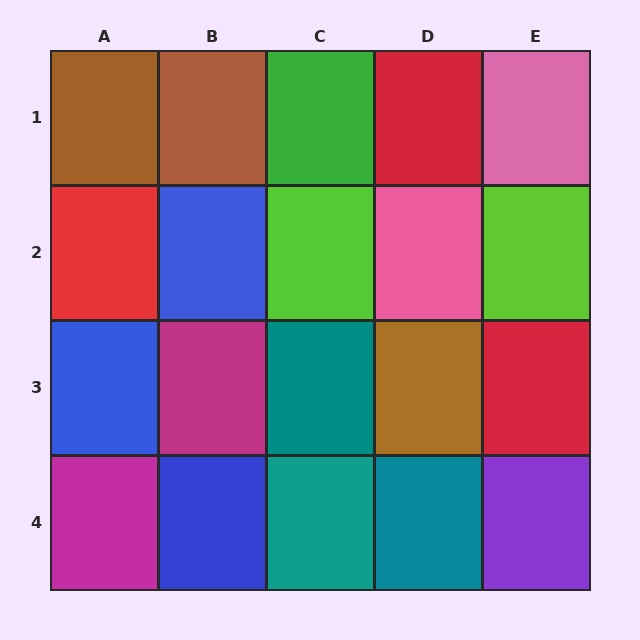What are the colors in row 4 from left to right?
Magenta, blue, teal, teal, purple.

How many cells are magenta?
2 cells are magenta.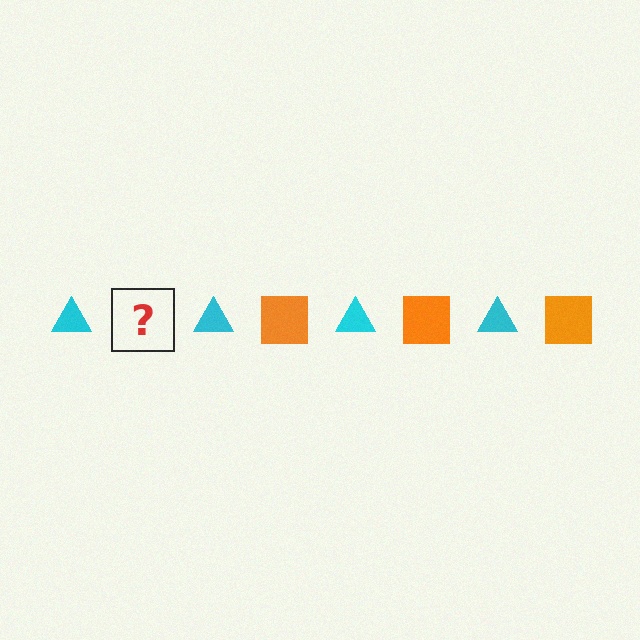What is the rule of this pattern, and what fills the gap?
The rule is that the pattern alternates between cyan triangle and orange square. The gap should be filled with an orange square.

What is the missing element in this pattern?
The missing element is an orange square.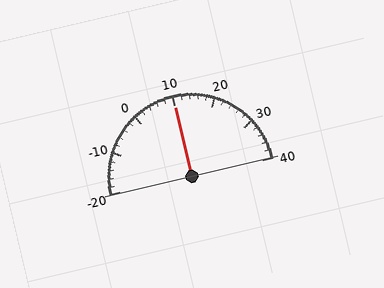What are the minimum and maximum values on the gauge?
The gauge ranges from -20 to 40.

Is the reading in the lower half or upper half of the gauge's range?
The reading is in the upper half of the range (-20 to 40).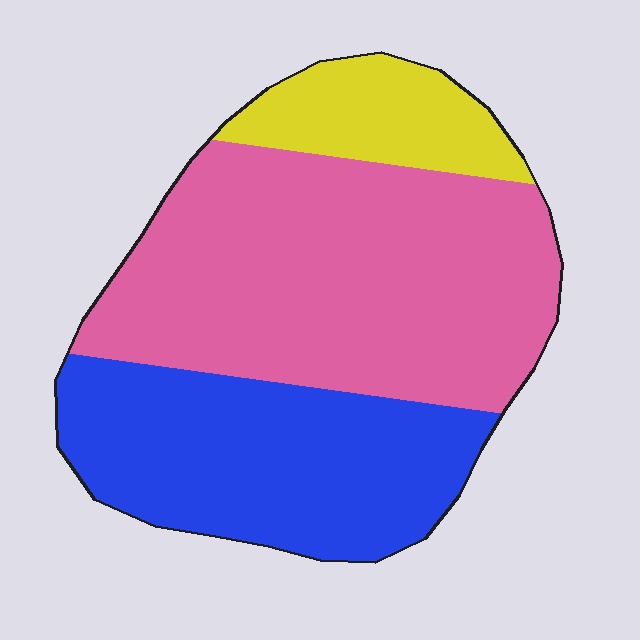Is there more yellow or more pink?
Pink.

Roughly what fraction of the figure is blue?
Blue takes up between a third and a half of the figure.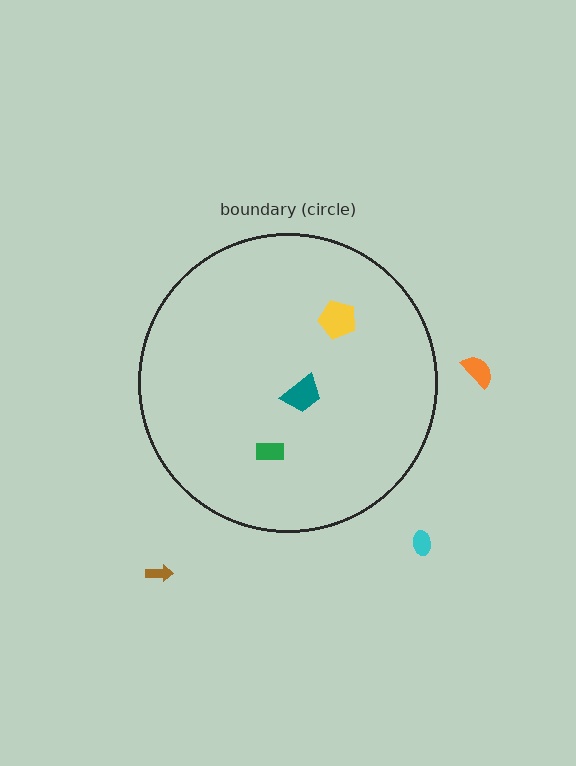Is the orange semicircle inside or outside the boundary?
Outside.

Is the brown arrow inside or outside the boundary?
Outside.